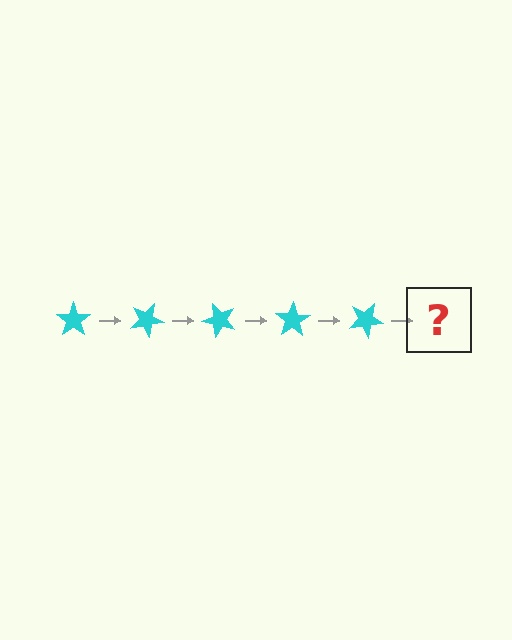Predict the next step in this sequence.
The next step is a cyan star rotated 125 degrees.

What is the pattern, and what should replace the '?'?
The pattern is that the star rotates 25 degrees each step. The '?' should be a cyan star rotated 125 degrees.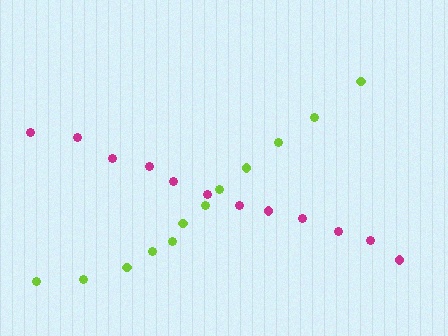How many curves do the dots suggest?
There are 2 distinct paths.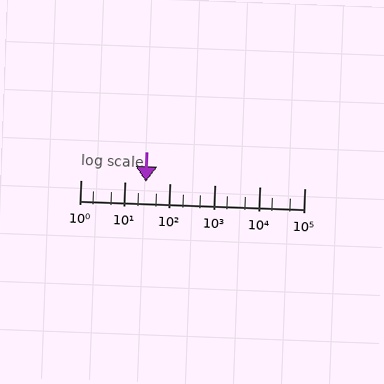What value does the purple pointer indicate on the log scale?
The pointer indicates approximately 29.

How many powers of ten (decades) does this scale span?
The scale spans 5 decades, from 1 to 100000.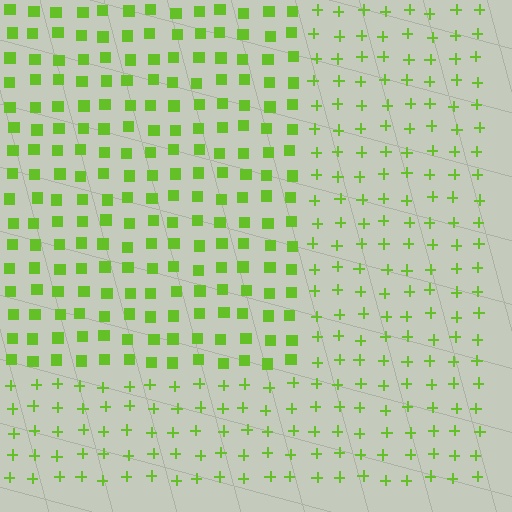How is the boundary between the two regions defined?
The boundary is defined by a change in element shape: squares inside vs. plus signs outside. All elements share the same color and spacing.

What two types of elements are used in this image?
The image uses squares inside the rectangle region and plus signs outside it.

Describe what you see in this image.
The image is filled with small lime elements arranged in a uniform grid. A rectangle-shaped region contains squares, while the surrounding area contains plus signs. The boundary is defined purely by the change in element shape.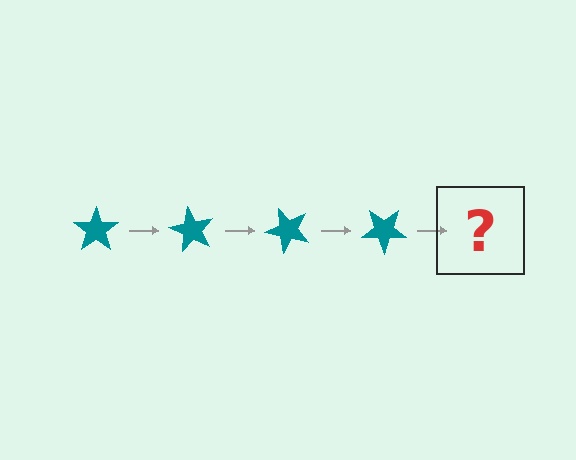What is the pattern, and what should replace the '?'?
The pattern is that the star rotates 60 degrees each step. The '?' should be a teal star rotated 240 degrees.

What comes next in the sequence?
The next element should be a teal star rotated 240 degrees.